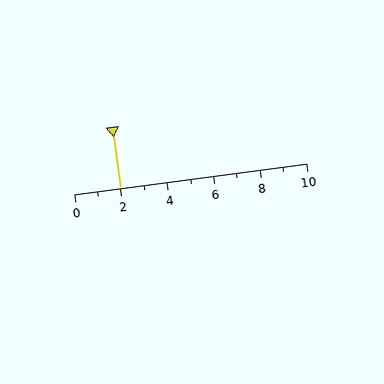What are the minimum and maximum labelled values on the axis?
The axis runs from 0 to 10.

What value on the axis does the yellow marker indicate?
The marker indicates approximately 2.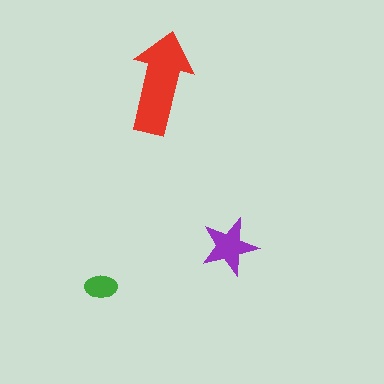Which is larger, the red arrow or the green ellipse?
The red arrow.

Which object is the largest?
The red arrow.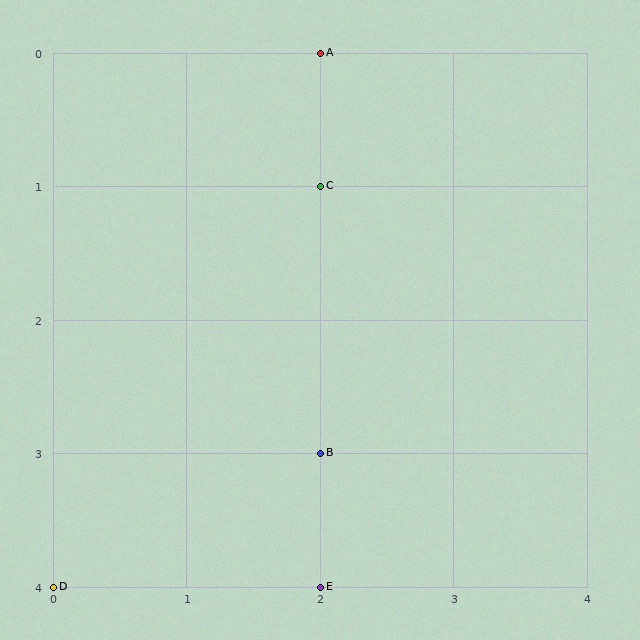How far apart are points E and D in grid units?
Points E and D are 2 columns apart.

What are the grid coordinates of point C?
Point C is at grid coordinates (2, 1).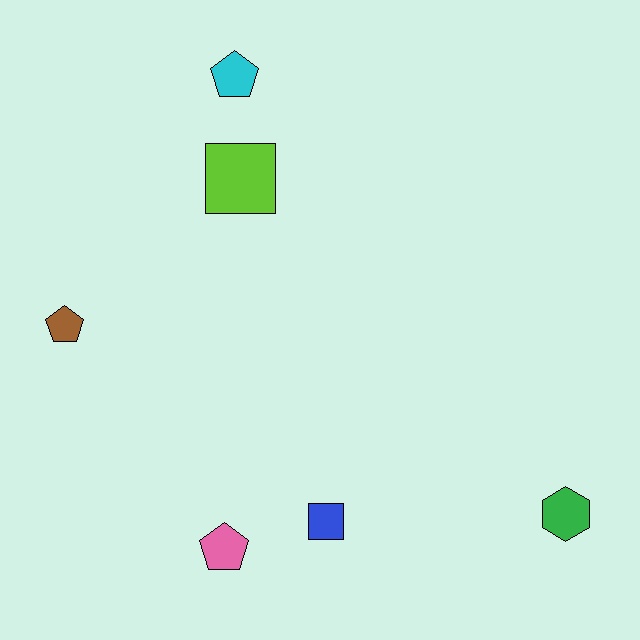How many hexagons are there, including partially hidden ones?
There is 1 hexagon.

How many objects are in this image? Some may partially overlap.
There are 6 objects.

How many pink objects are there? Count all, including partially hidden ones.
There is 1 pink object.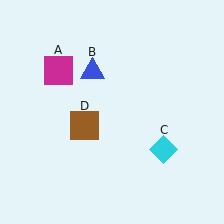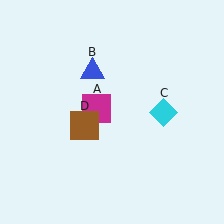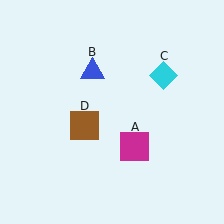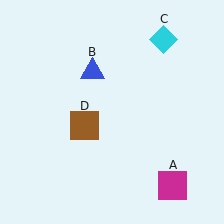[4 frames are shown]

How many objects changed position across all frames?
2 objects changed position: magenta square (object A), cyan diamond (object C).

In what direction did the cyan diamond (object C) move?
The cyan diamond (object C) moved up.